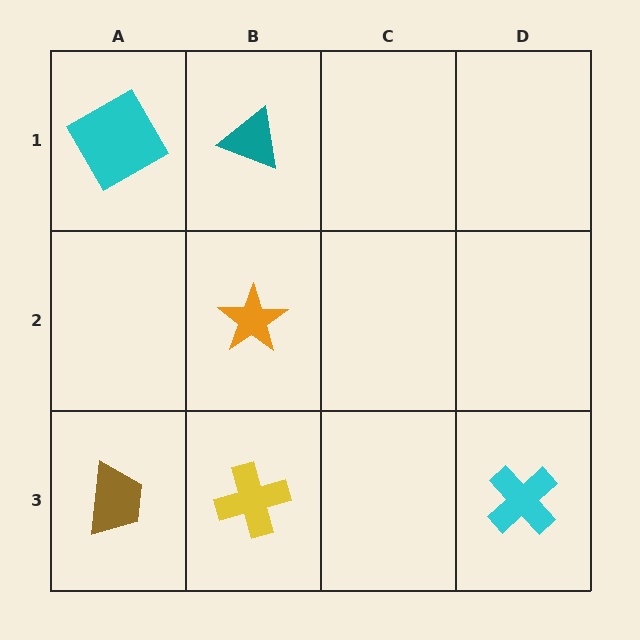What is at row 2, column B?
An orange star.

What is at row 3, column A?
A brown trapezoid.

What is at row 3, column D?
A cyan cross.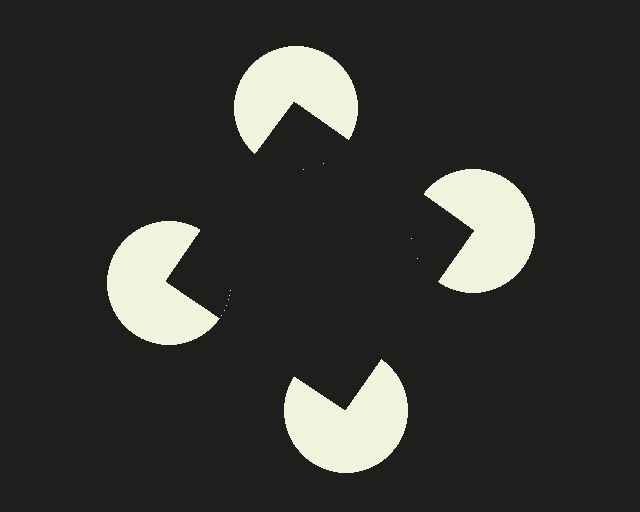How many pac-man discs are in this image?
There are 4 — one at each vertex of the illusory square.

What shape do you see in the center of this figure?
An illusory square — its edges are inferred from the aligned wedge cuts in the pac-man discs, not physically drawn.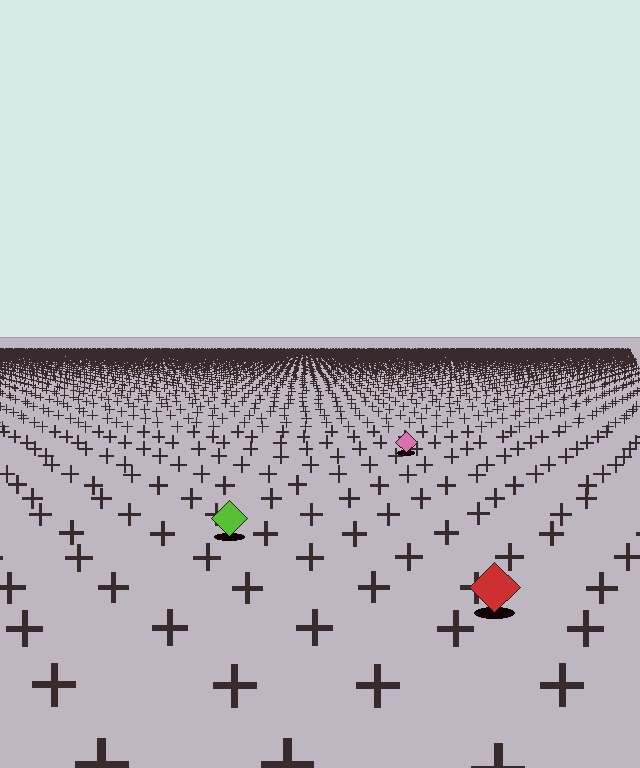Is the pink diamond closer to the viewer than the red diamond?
No. The red diamond is closer — you can tell from the texture gradient: the ground texture is coarser near it.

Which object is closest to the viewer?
The red diamond is closest. The texture marks near it are larger and more spread out.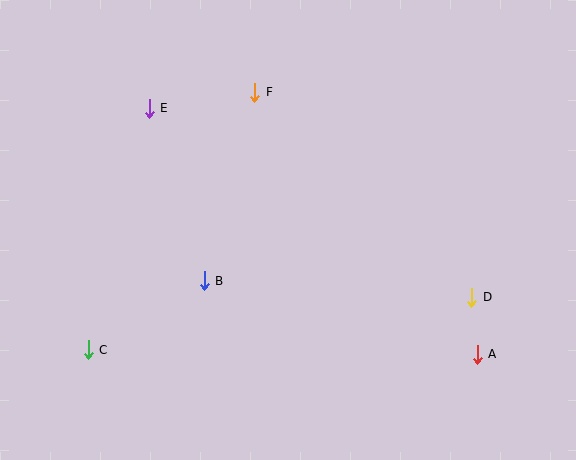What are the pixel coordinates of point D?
Point D is at (472, 297).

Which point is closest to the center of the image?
Point B at (204, 281) is closest to the center.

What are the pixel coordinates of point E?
Point E is at (149, 108).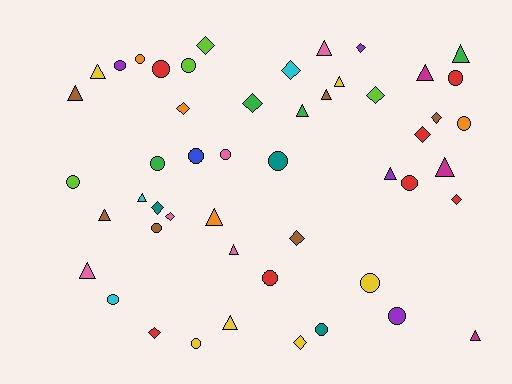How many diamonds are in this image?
There are 14 diamonds.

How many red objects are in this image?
There are 7 red objects.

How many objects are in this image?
There are 50 objects.